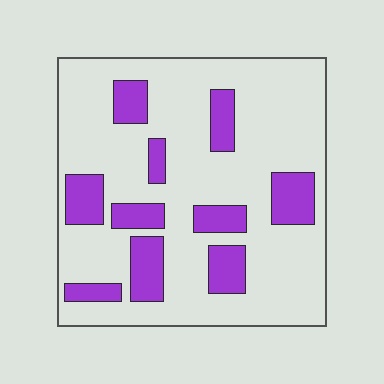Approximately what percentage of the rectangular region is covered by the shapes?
Approximately 20%.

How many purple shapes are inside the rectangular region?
10.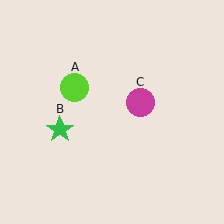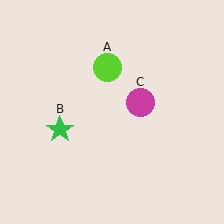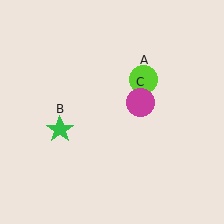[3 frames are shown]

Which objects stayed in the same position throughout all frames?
Green star (object B) and magenta circle (object C) remained stationary.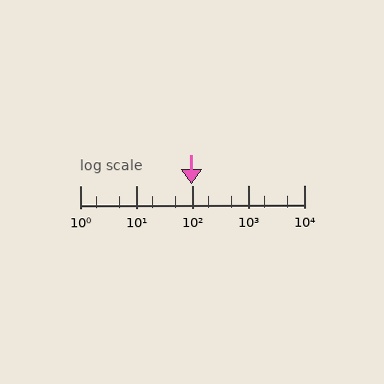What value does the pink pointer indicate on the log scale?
The pointer indicates approximately 97.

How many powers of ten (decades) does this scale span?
The scale spans 4 decades, from 1 to 10000.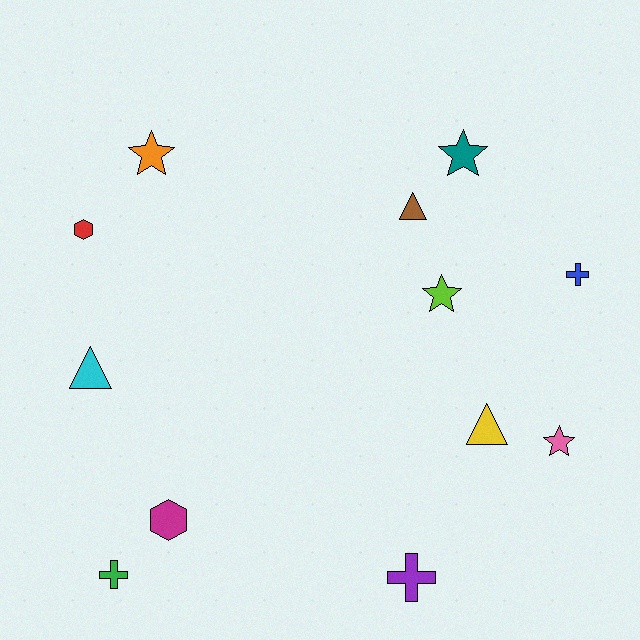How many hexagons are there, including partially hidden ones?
There are 2 hexagons.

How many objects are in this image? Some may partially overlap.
There are 12 objects.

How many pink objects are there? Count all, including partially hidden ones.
There is 1 pink object.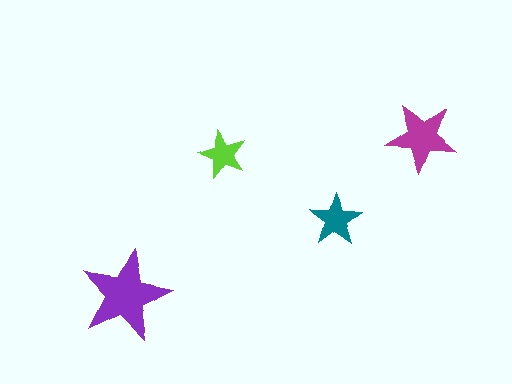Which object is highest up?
The magenta star is topmost.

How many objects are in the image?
There are 4 objects in the image.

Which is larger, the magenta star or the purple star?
The purple one.